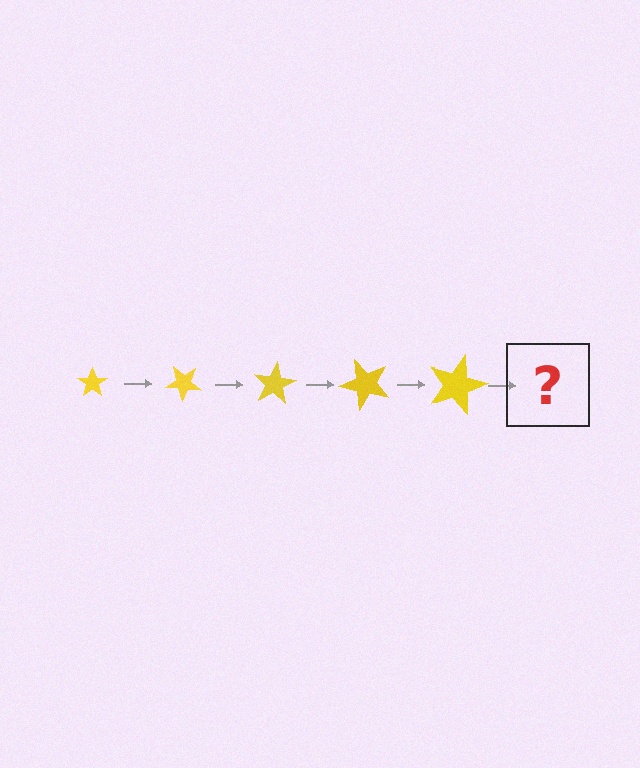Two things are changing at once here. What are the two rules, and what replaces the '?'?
The two rules are that the star grows larger each step and it rotates 40 degrees each step. The '?' should be a star, larger than the previous one and rotated 200 degrees from the start.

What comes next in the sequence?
The next element should be a star, larger than the previous one and rotated 200 degrees from the start.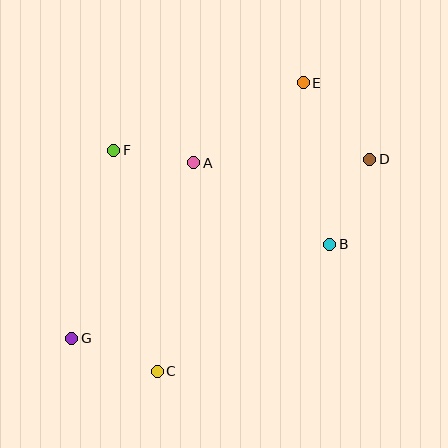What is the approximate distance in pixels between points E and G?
The distance between E and G is approximately 345 pixels.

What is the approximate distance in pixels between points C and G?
The distance between C and G is approximately 92 pixels.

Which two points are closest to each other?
Points A and F are closest to each other.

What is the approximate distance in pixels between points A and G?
The distance between A and G is approximately 214 pixels.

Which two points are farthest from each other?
Points D and G are farthest from each other.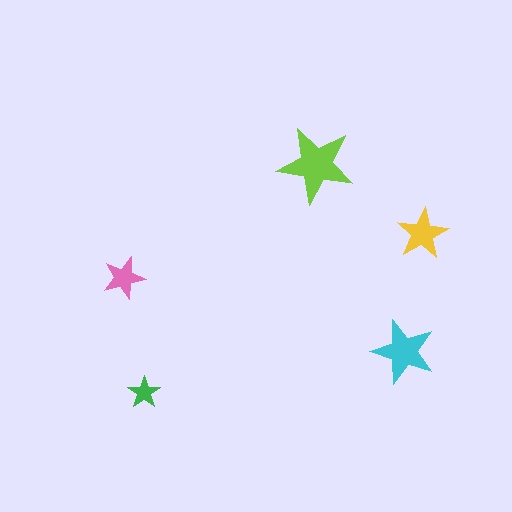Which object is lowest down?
The green star is bottommost.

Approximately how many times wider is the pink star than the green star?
About 1.5 times wider.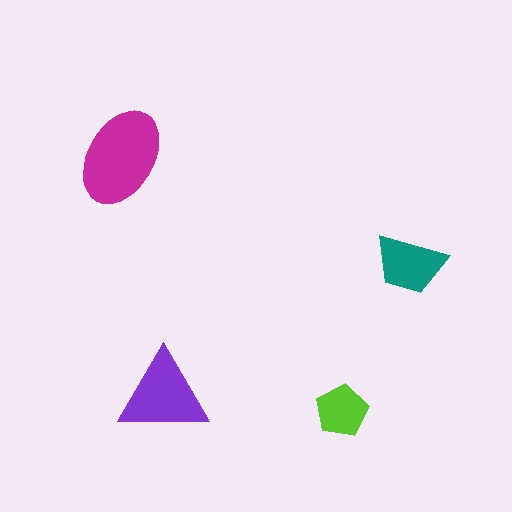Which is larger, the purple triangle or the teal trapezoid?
The purple triangle.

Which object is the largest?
The magenta ellipse.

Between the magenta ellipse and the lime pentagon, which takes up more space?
The magenta ellipse.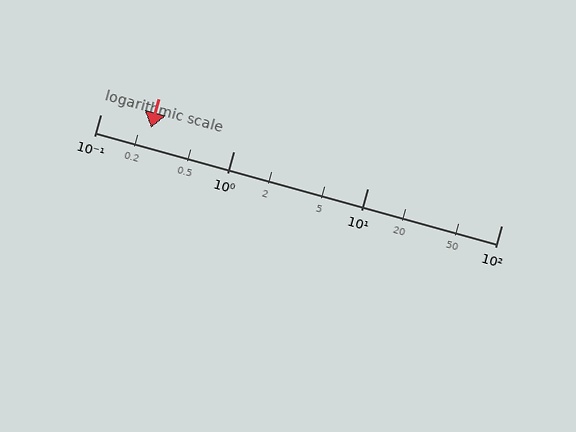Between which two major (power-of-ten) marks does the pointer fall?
The pointer is between 0.1 and 1.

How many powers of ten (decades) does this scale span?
The scale spans 3 decades, from 0.1 to 100.